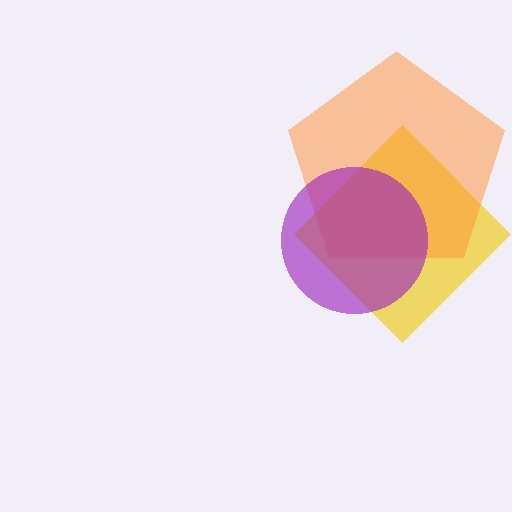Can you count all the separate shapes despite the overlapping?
Yes, there are 3 separate shapes.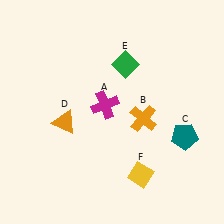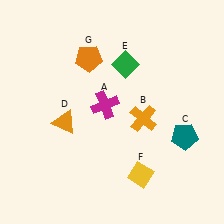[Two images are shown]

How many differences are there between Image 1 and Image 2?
There is 1 difference between the two images.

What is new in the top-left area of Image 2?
An orange pentagon (G) was added in the top-left area of Image 2.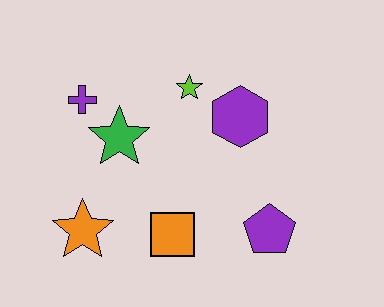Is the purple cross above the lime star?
No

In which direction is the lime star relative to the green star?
The lime star is to the right of the green star.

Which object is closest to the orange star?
The orange square is closest to the orange star.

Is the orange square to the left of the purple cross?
No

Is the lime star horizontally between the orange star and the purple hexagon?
Yes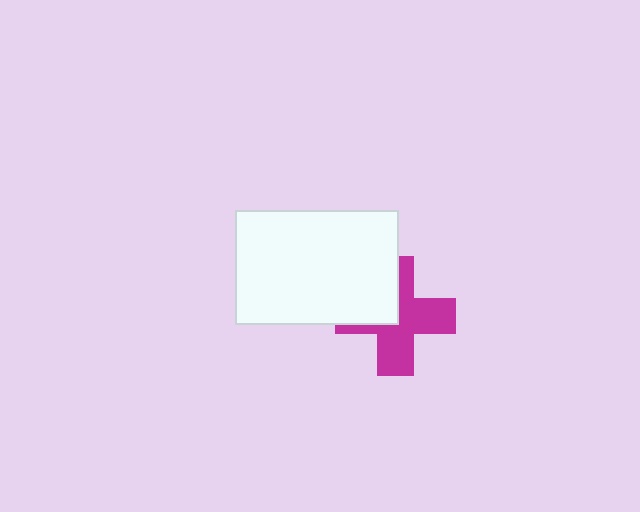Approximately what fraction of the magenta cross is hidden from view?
Roughly 37% of the magenta cross is hidden behind the white rectangle.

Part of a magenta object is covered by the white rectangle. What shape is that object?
It is a cross.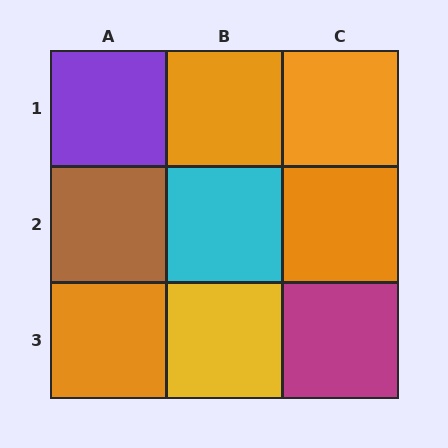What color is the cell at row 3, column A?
Orange.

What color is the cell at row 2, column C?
Orange.